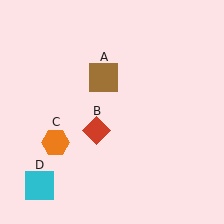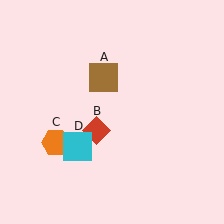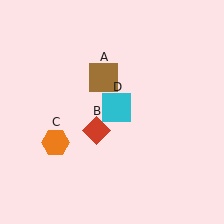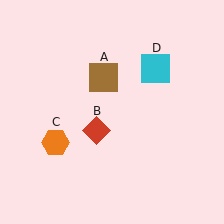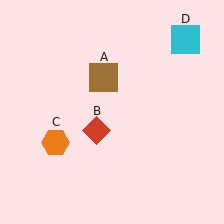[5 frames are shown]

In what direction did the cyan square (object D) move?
The cyan square (object D) moved up and to the right.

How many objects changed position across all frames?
1 object changed position: cyan square (object D).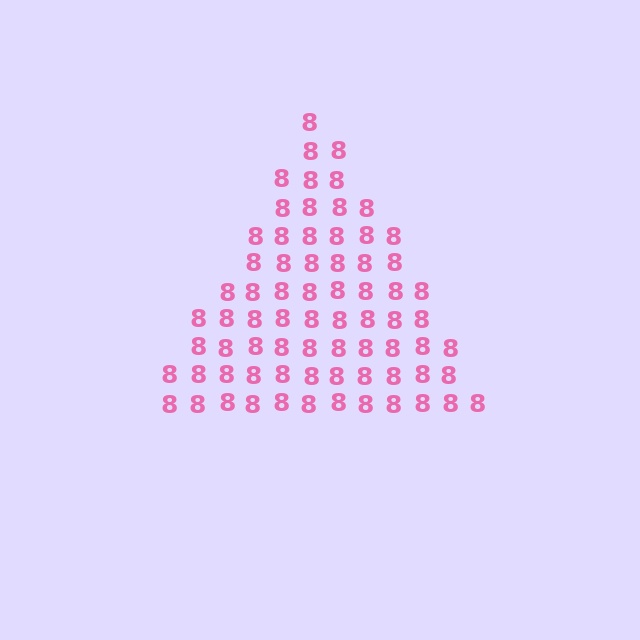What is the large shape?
The large shape is a triangle.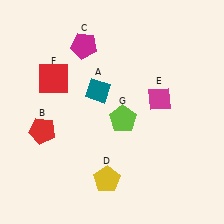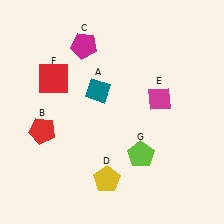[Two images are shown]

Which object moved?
The lime pentagon (G) moved down.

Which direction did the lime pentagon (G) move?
The lime pentagon (G) moved down.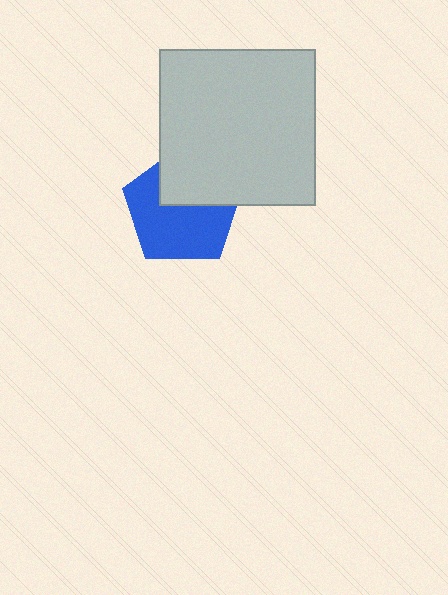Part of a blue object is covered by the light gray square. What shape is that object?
It is a pentagon.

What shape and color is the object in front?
The object in front is a light gray square.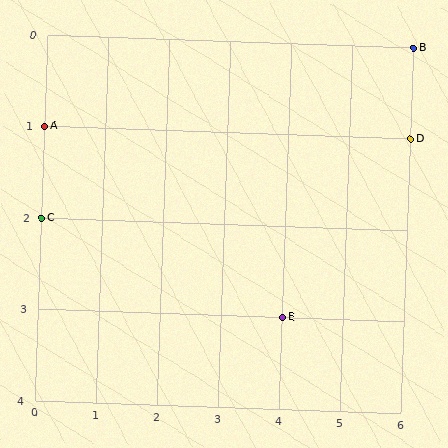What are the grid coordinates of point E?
Point E is at grid coordinates (4, 3).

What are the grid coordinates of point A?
Point A is at grid coordinates (0, 1).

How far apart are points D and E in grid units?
Points D and E are 2 columns and 2 rows apart (about 2.8 grid units diagonally).